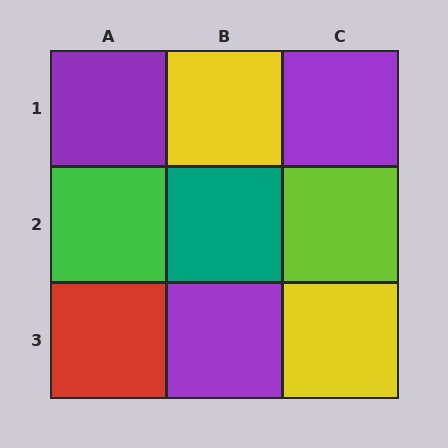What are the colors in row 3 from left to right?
Red, purple, yellow.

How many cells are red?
1 cell is red.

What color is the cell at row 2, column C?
Lime.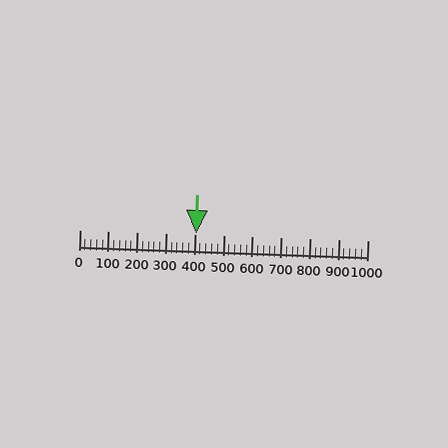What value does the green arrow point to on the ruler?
The green arrow points to approximately 404.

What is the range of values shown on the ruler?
The ruler shows values from 0 to 1000.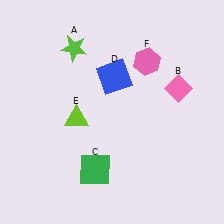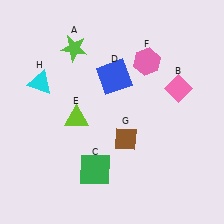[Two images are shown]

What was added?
A brown diamond (G), a cyan triangle (H) were added in Image 2.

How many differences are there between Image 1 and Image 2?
There are 2 differences between the two images.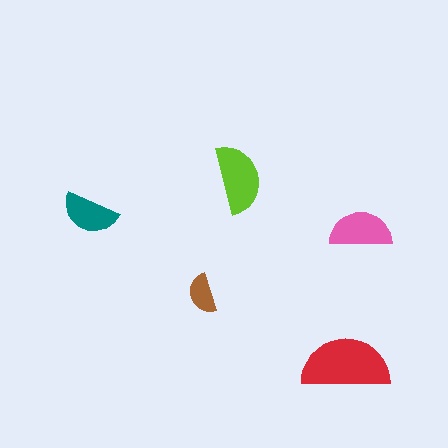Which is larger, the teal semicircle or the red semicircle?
The red one.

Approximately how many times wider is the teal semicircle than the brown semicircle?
About 1.5 times wider.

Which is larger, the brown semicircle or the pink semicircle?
The pink one.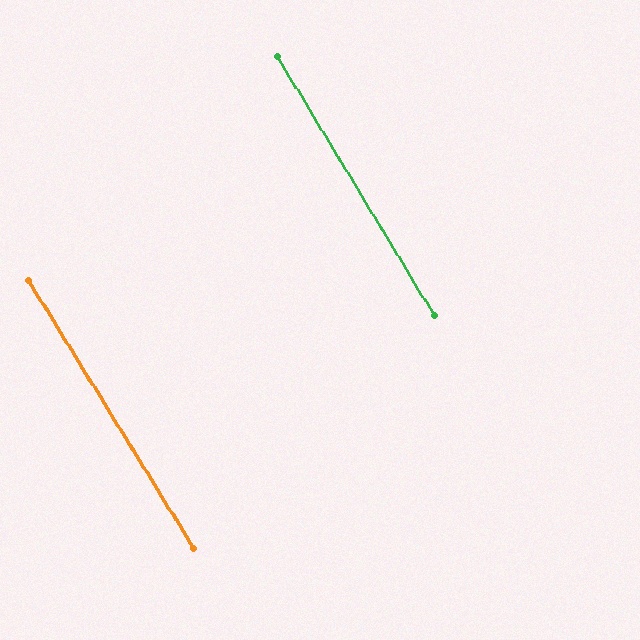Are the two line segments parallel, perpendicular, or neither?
Parallel — their directions differ by only 0.4°.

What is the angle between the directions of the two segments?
Approximately 0 degrees.